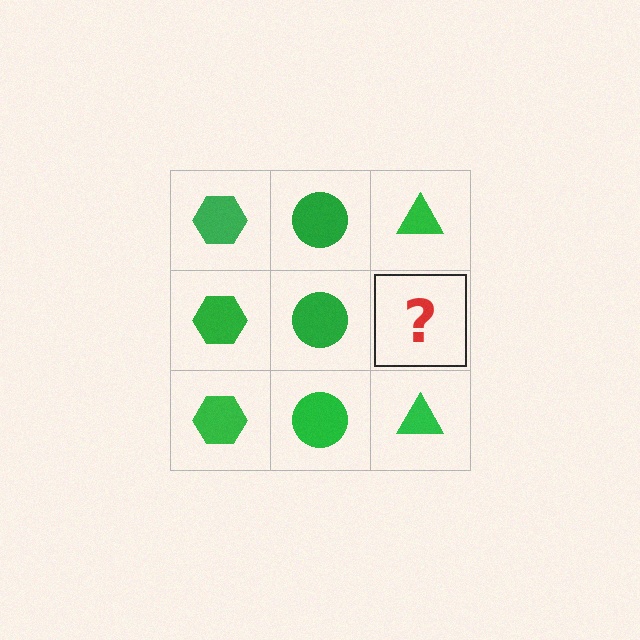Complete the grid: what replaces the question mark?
The question mark should be replaced with a green triangle.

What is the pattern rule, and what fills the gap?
The rule is that each column has a consistent shape. The gap should be filled with a green triangle.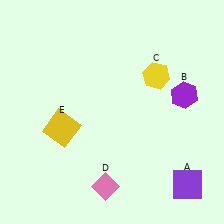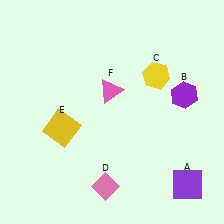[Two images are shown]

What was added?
A pink triangle (F) was added in Image 2.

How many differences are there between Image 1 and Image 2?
There is 1 difference between the two images.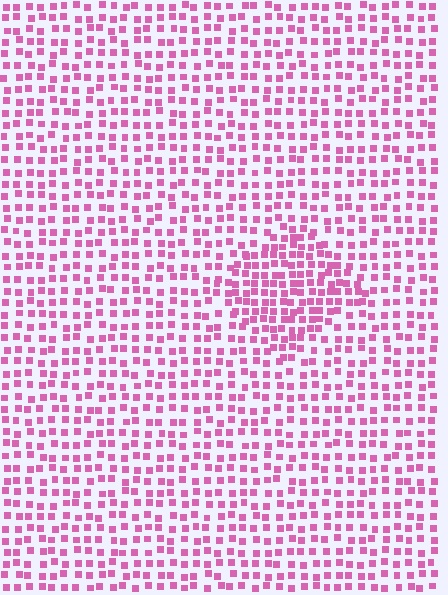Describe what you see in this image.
The image contains small pink elements arranged at two different densities. A diamond-shaped region is visible where the elements are more densely packed than the surrounding area.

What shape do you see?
I see a diamond.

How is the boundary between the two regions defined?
The boundary is defined by a change in element density (approximately 1.6x ratio). All elements are the same color, size, and shape.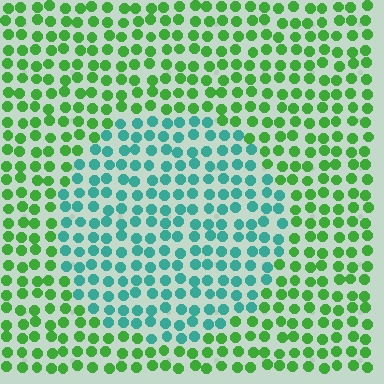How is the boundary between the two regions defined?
The boundary is defined purely by a slight shift in hue (about 53 degrees). Spacing, size, and orientation are identical on both sides.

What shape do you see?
I see a circle.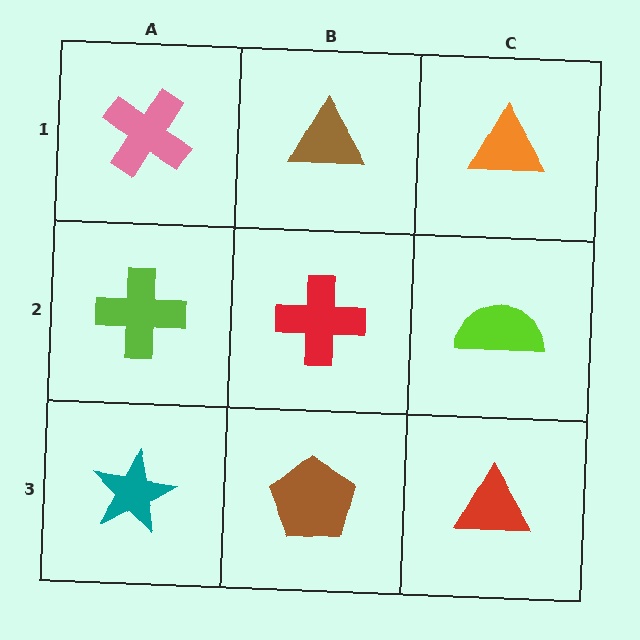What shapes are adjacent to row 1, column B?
A red cross (row 2, column B), a pink cross (row 1, column A), an orange triangle (row 1, column C).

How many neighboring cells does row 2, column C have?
3.